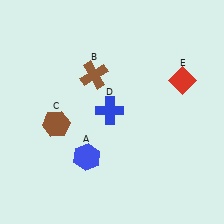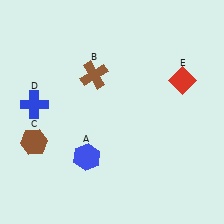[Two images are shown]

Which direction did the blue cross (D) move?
The blue cross (D) moved left.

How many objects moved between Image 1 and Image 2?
2 objects moved between the two images.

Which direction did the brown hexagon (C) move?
The brown hexagon (C) moved left.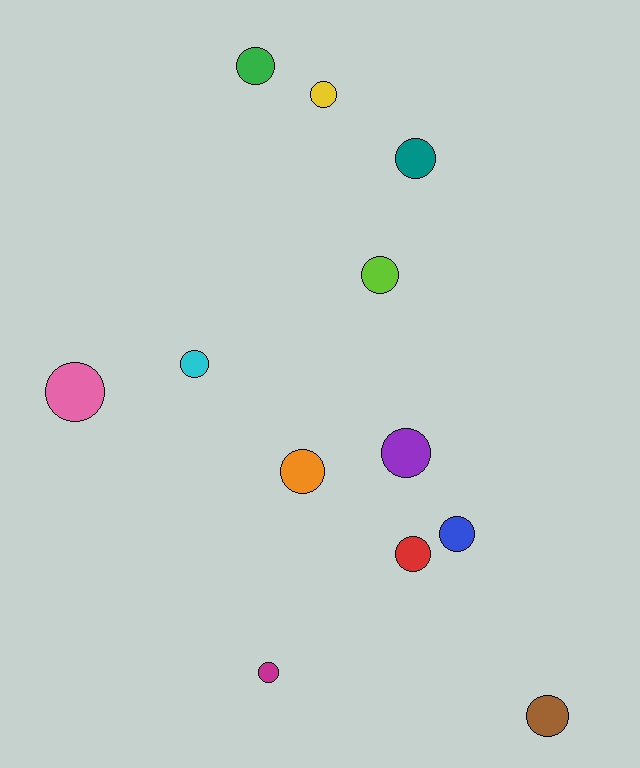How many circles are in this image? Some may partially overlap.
There are 12 circles.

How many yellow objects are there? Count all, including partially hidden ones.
There is 1 yellow object.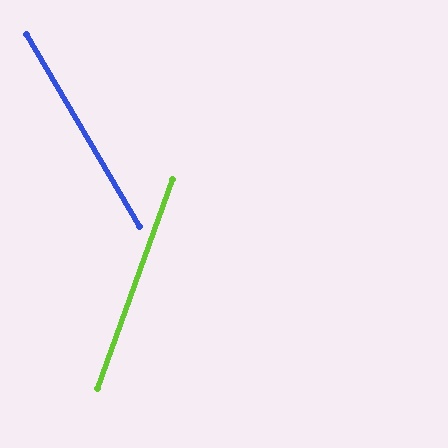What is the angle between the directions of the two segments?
Approximately 50 degrees.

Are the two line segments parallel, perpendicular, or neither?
Neither parallel nor perpendicular — they differ by about 50°.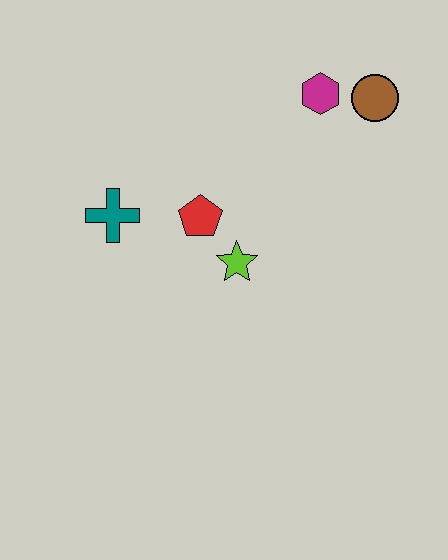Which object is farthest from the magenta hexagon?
The teal cross is farthest from the magenta hexagon.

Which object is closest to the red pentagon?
The lime star is closest to the red pentagon.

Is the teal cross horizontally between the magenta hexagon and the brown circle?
No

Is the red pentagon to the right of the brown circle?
No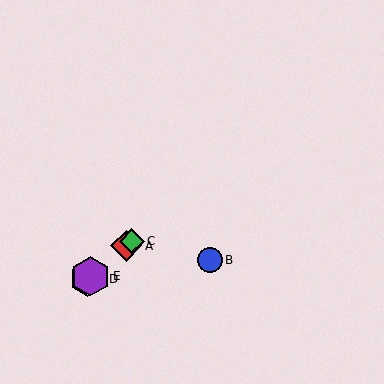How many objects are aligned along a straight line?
4 objects (A, C, D, E) are aligned along a straight line.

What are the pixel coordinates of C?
Object C is at (132, 241).